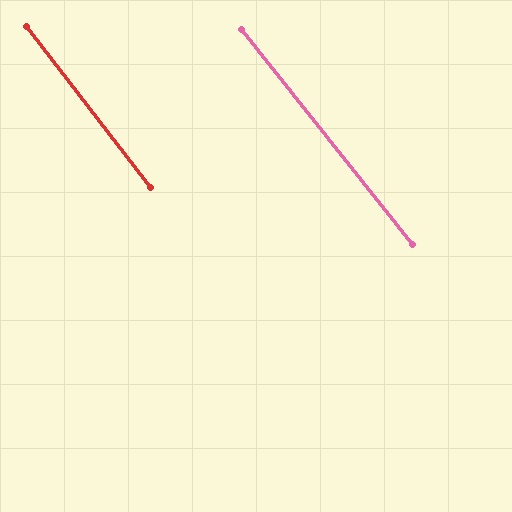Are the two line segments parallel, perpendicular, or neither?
Parallel — their directions differ by only 0.9°.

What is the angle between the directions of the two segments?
Approximately 1 degree.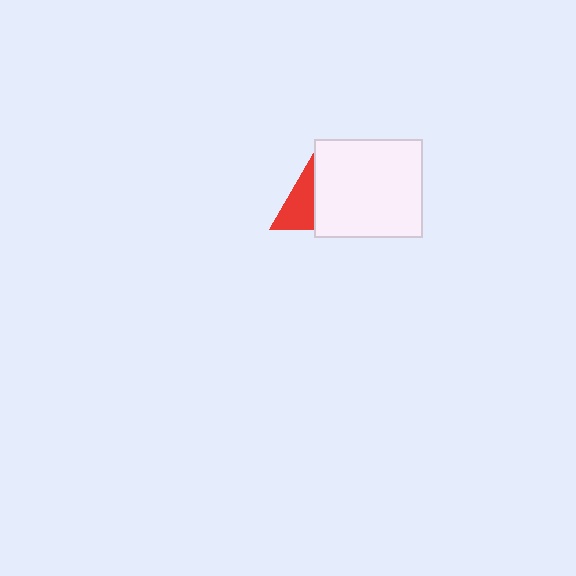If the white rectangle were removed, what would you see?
You would see the complete red triangle.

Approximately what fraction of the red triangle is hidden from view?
Roughly 50% of the red triangle is hidden behind the white rectangle.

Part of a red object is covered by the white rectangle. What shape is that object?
It is a triangle.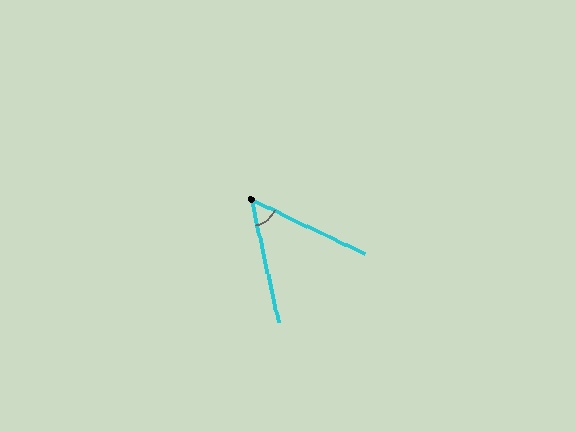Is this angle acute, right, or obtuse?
It is acute.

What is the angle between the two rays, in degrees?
Approximately 52 degrees.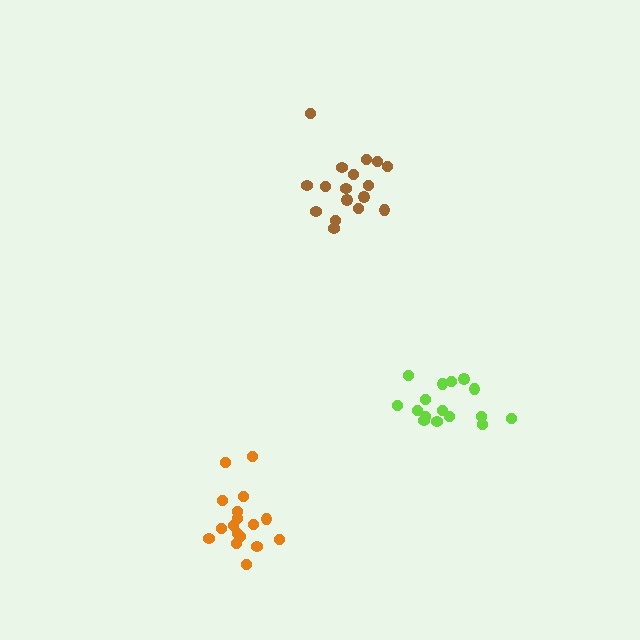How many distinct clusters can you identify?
There are 3 distinct clusters.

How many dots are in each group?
Group 1: 17 dots, Group 2: 16 dots, Group 3: 17 dots (50 total).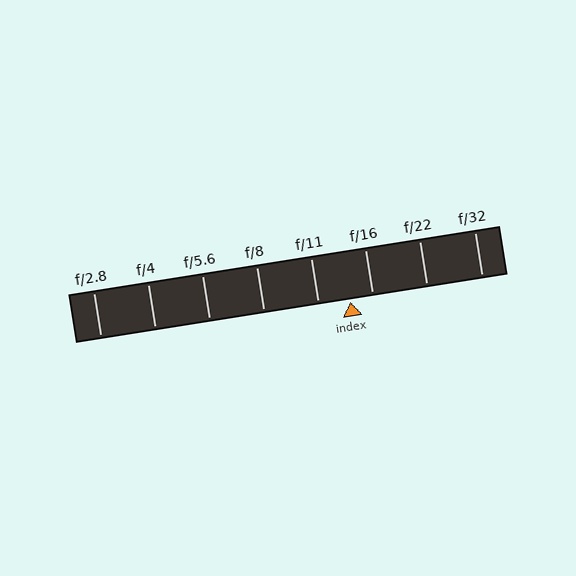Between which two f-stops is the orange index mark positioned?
The index mark is between f/11 and f/16.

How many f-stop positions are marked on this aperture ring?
There are 8 f-stop positions marked.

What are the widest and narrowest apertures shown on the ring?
The widest aperture shown is f/2.8 and the narrowest is f/32.